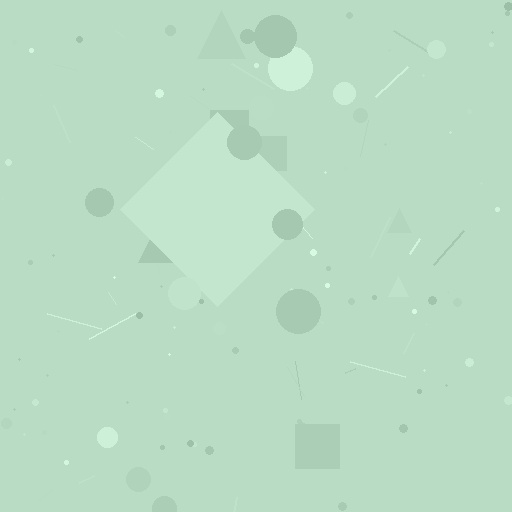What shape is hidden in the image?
A diamond is hidden in the image.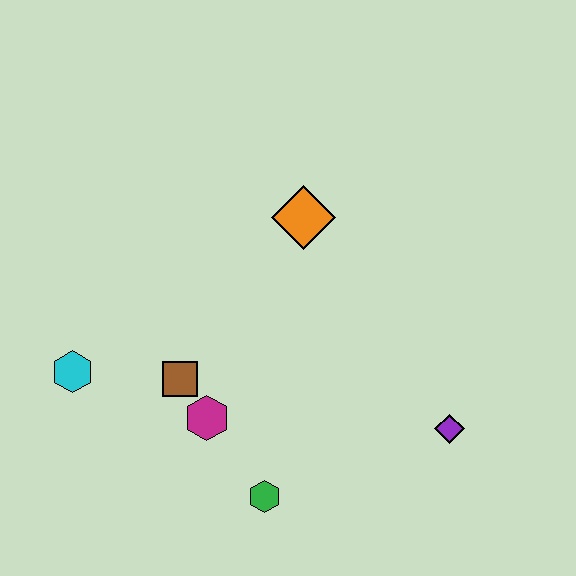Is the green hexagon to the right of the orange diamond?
No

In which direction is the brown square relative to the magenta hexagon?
The brown square is above the magenta hexagon.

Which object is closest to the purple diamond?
The green hexagon is closest to the purple diamond.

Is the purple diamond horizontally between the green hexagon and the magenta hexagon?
No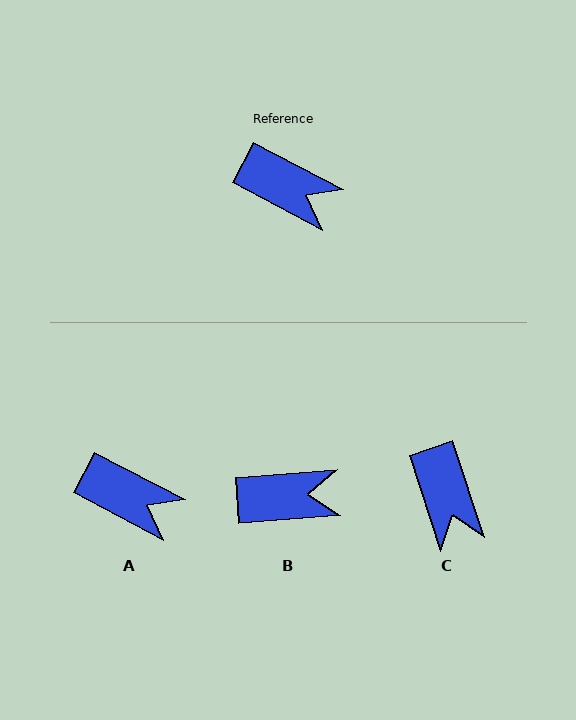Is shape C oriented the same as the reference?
No, it is off by about 44 degrees.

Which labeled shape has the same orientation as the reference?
A.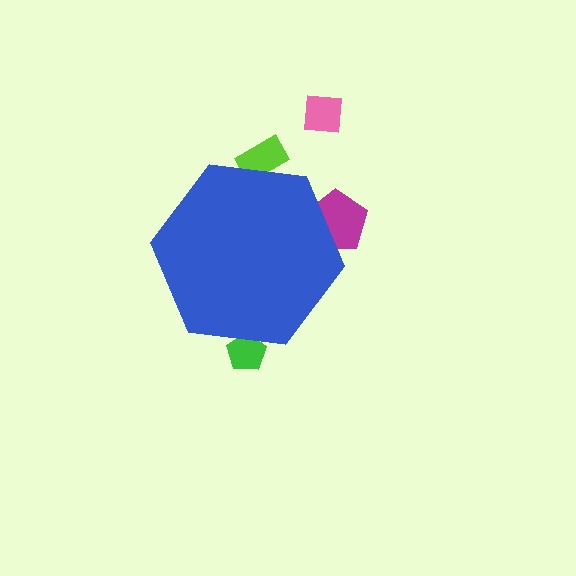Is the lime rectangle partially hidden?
Yes, the lime rectangle is partially hidden behind the blue hexagon.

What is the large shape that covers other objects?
A blue hexagon.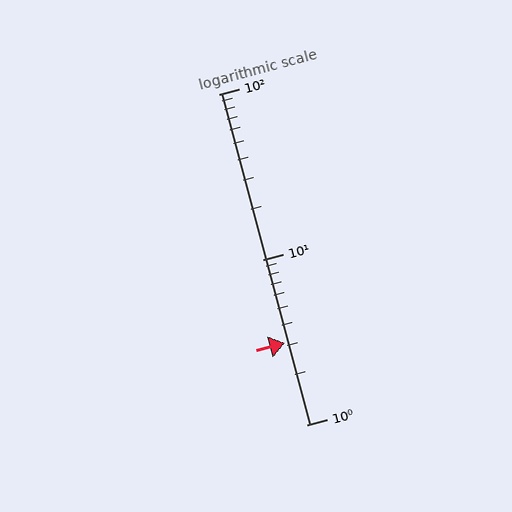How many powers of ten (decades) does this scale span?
The scale spans 2 decades, from 1 to 100.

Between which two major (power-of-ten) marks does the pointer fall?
The pointer is between 1 and 10.